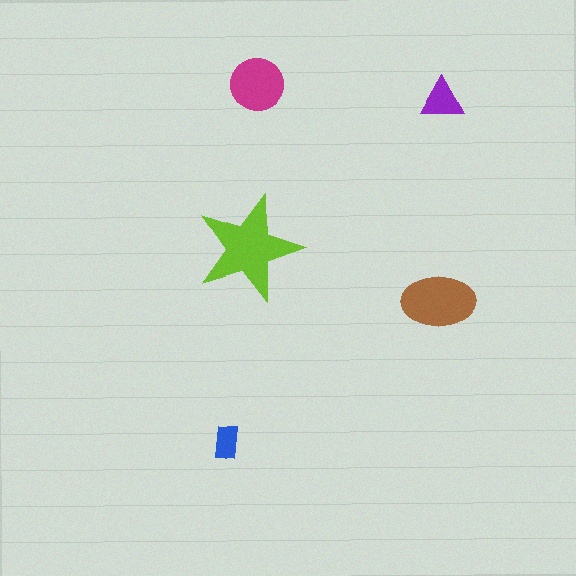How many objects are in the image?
There are 5 objects in the image.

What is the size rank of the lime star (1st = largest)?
1st.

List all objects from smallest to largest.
The blue rectangle, the purple triangle, the magenta circle, the brown ellipse, the lime star.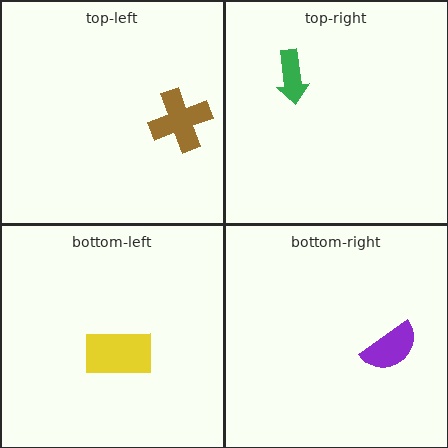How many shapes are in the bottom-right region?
1.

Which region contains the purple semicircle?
The bottom-right region.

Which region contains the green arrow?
The top-right region.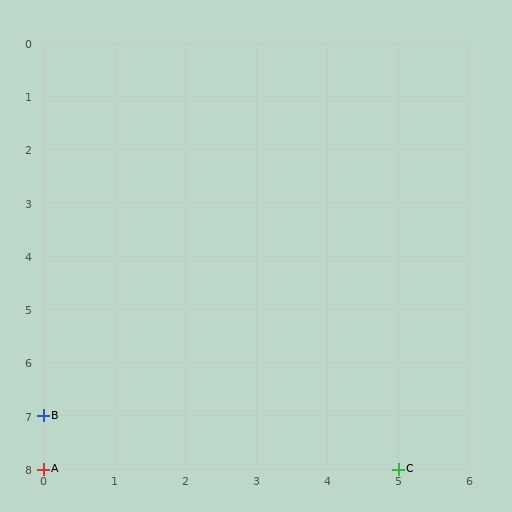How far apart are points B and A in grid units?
Points B and A are 1 row apart.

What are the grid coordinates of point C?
Point C is at grid coordinates (5, 8).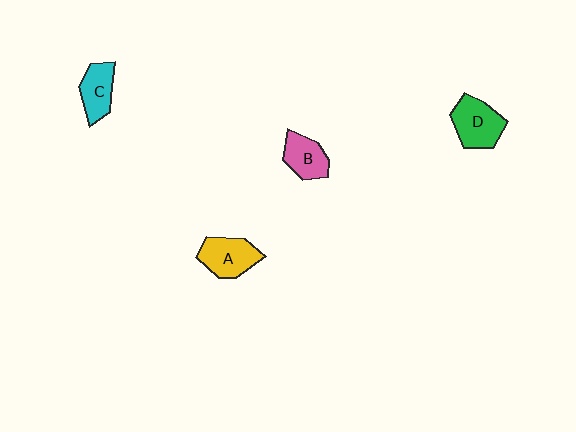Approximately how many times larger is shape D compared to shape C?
Approximately 1.3 times.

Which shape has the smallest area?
Shape B (pink).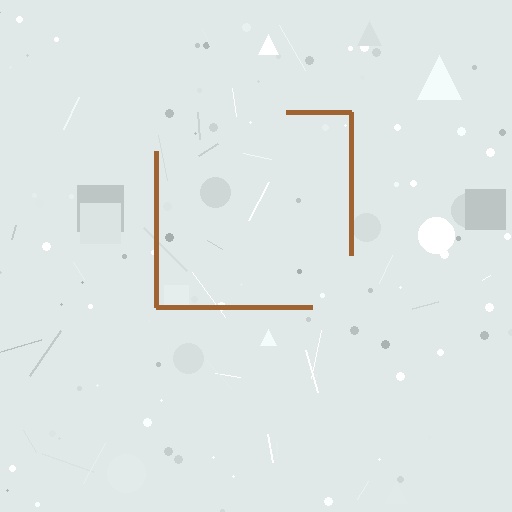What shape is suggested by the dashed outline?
The dashed outline suggests a square.